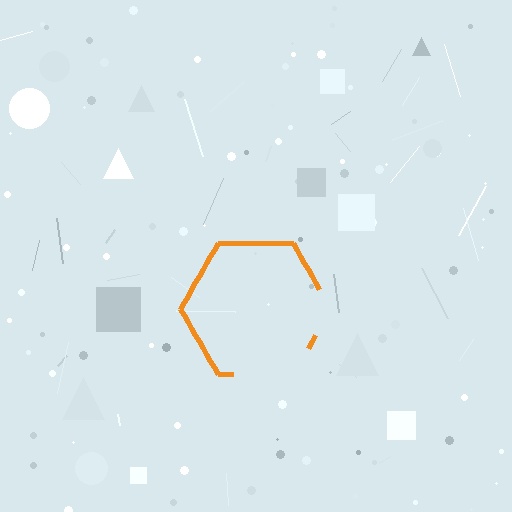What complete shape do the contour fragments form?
The contour fragments form a hexagon.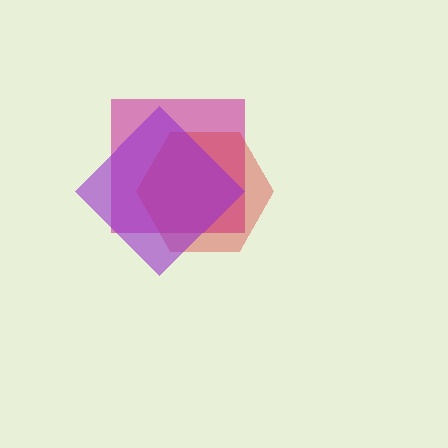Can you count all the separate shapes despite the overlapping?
Yes, there are 3 separate shapes.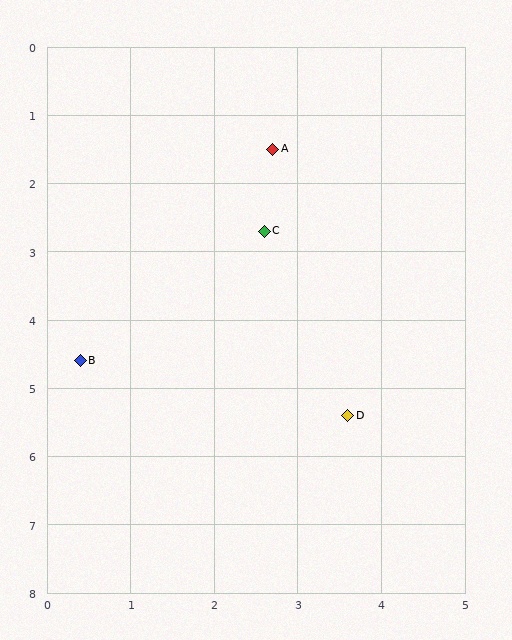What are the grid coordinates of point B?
Point B is at approximately (0.4, 4.6).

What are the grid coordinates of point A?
Point A is at approximately (2.7, 1.5).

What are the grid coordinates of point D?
Point D is at approximately (3.6, 5.4).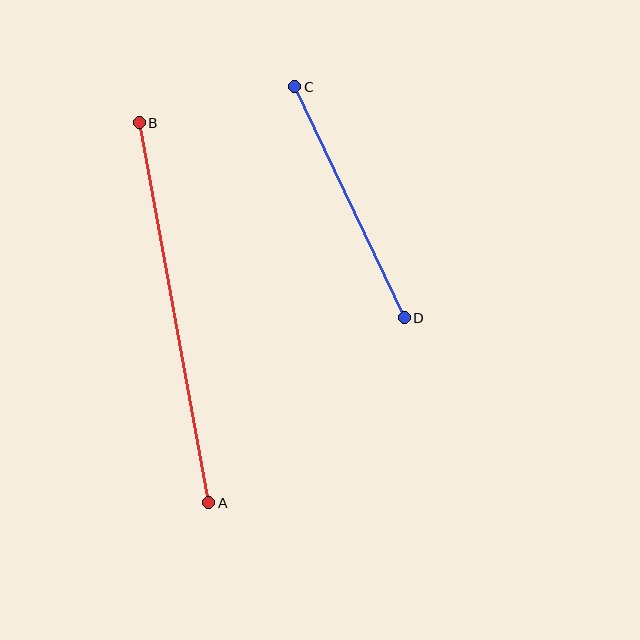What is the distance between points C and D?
The distance is approximately 256 pixels.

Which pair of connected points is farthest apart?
Points A and B are farthest apart.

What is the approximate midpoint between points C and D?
The midpoint is at approximately (350, 202) pixels.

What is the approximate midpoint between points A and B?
The midpoint is at approximately (174, 313) pixels.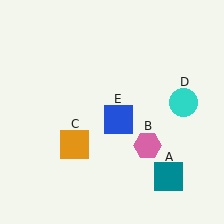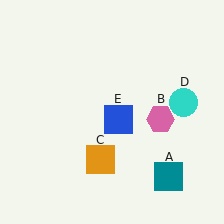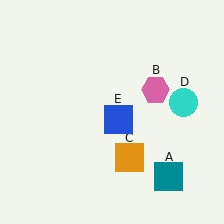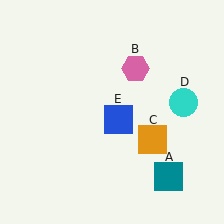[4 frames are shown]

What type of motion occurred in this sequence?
The pink hexagon (object B), orange square (object C) rotated counterclockwise around the center of the scene.